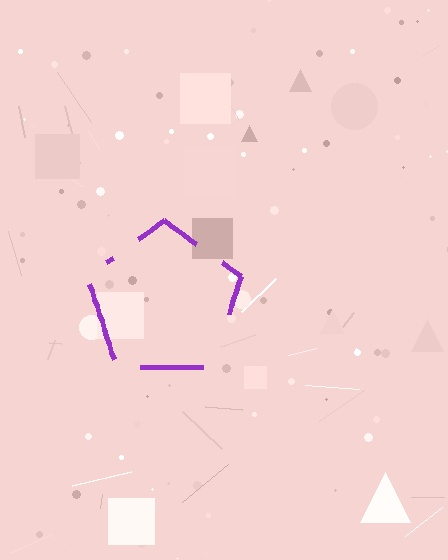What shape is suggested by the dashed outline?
The dashed outline suggests a pentagon.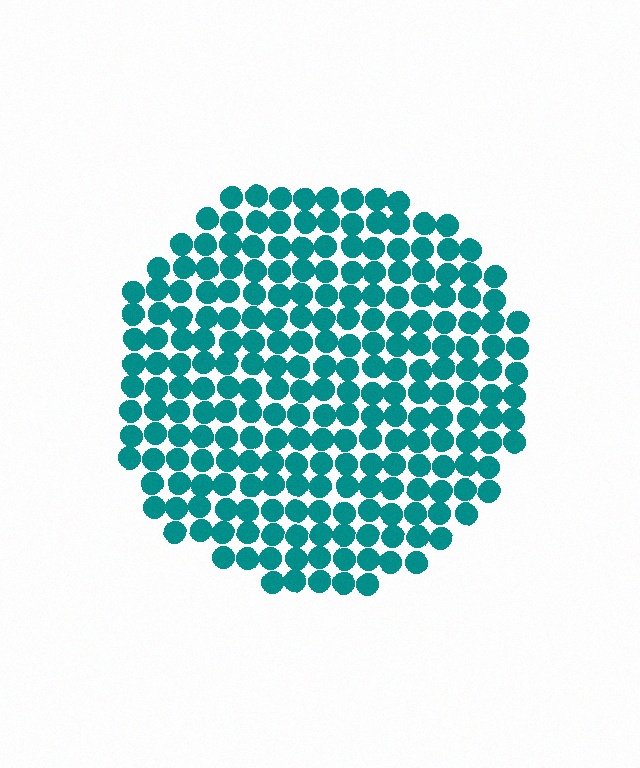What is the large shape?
The large shape is a circle.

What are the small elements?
The small elements are circles.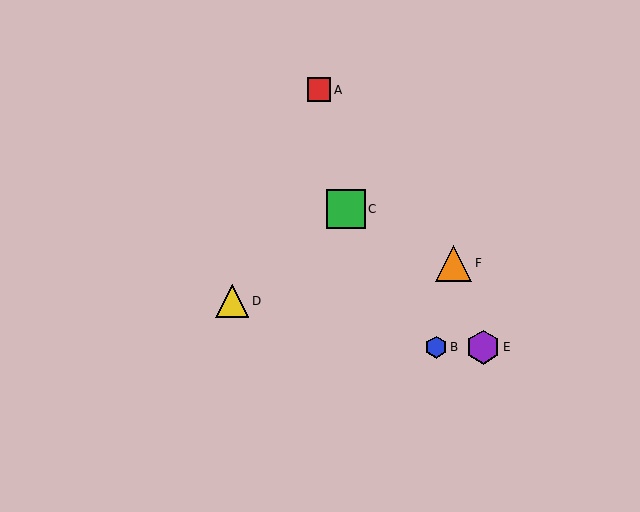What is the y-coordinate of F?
Object F is at y≈263.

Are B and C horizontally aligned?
No, B is at y≈347 and C is at y≈209.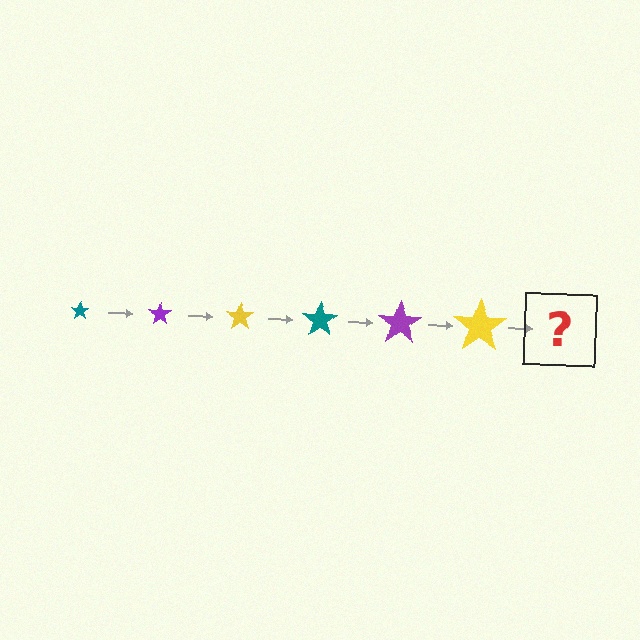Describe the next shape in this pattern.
It should be a teal star, larger than the previous one.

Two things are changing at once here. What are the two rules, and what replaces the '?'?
The two rules are that the star grows larger each step and the color cycles through teal, purple, and yellow. The '?' should be a teal star, larger than the previous one.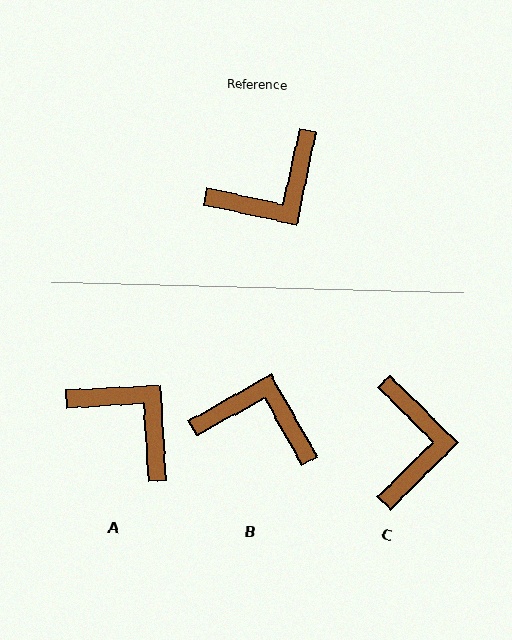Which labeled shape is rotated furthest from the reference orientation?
B, about 131 degrees away.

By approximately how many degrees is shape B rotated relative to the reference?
Approximately 131 degrees counter-clockwise.